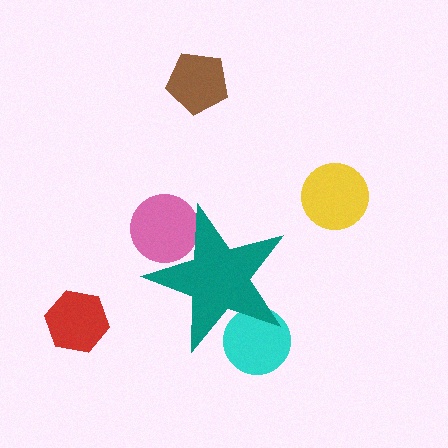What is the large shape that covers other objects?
A teal star.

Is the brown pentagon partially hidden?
No, the brown pentagon is fully visible.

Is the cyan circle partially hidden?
Yes, the cyan circle is partially hidden behind the teal star.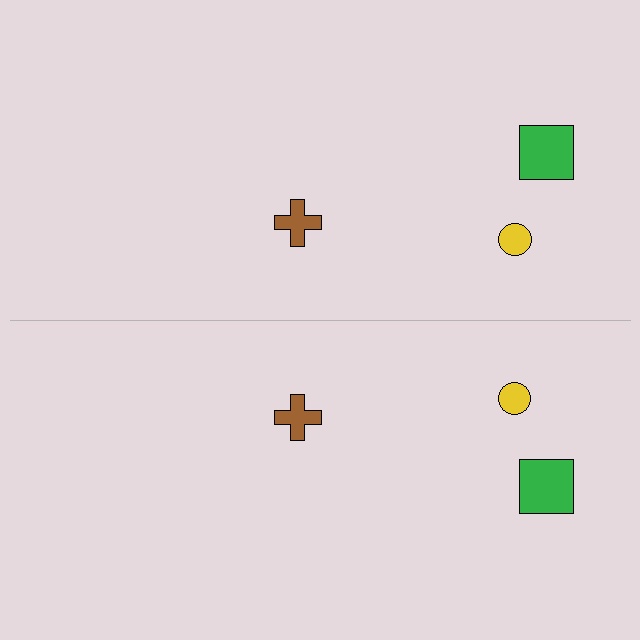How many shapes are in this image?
There are 6 shapes in this image.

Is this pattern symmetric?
Yes, this pattern has bilateral (reflection) symmetry.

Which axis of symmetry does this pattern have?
The pattern has a horizontal axis of symmetry running through the center of the image.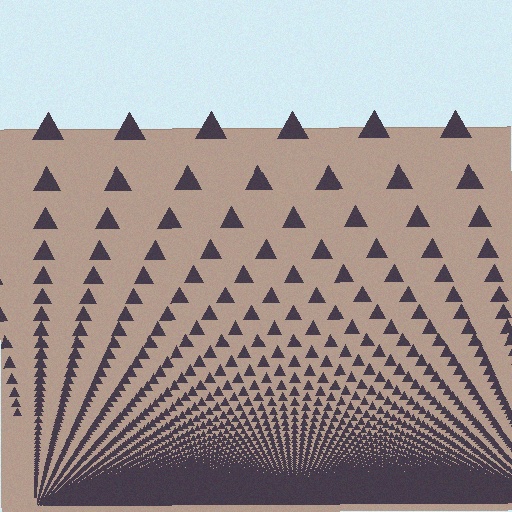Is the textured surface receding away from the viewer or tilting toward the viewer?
The surface appears to tilt toward the viewer. Texture elements get larger and sparser toward the top.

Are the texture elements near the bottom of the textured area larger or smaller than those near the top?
Smaller. The gradient is inverted — elements near the bottom are smaller and denser.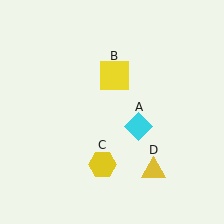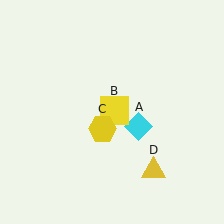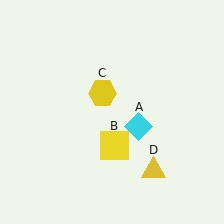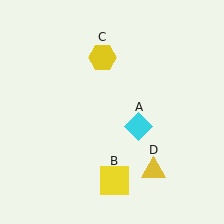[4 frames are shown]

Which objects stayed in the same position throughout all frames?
Cyan diamond (object A) and yellow triangle (object D) remained stationary.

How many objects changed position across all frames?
2 objects changed position: yellow square (object B), yellow hexagon (object C).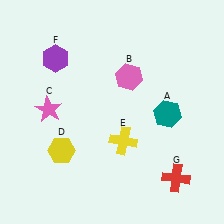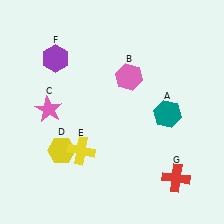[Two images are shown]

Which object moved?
The yellow cross (E) moved left.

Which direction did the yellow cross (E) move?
The yellow cross (E) moved left.